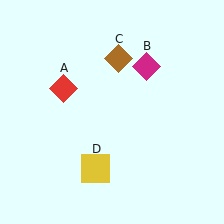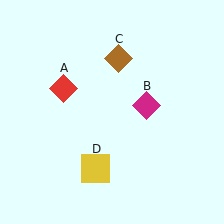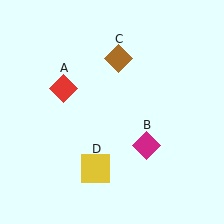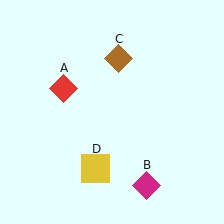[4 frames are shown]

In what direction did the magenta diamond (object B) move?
The magenta diamond (object B) moved down.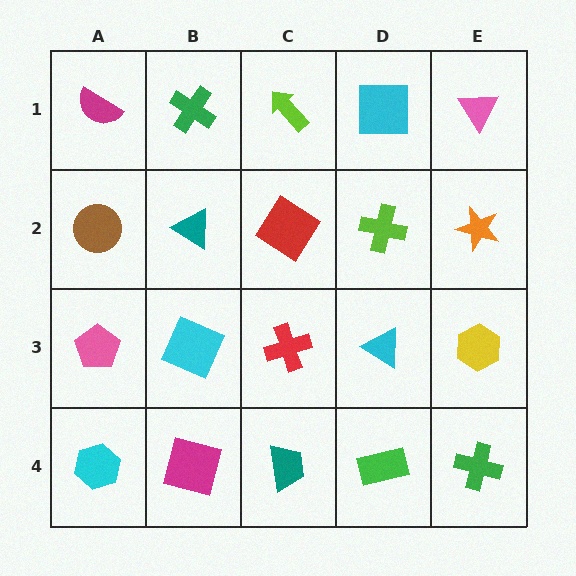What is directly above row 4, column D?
A cyan triangle.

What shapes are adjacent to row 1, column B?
A teal triangle (row 2, column B), a magenta semicircle (row 1, column A), a lime arrow (row 1, column C).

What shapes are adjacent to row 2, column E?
A pink triangle (row 1, column E), a yellow hexagon (row 3, column E), a lime cross (row 2, column D).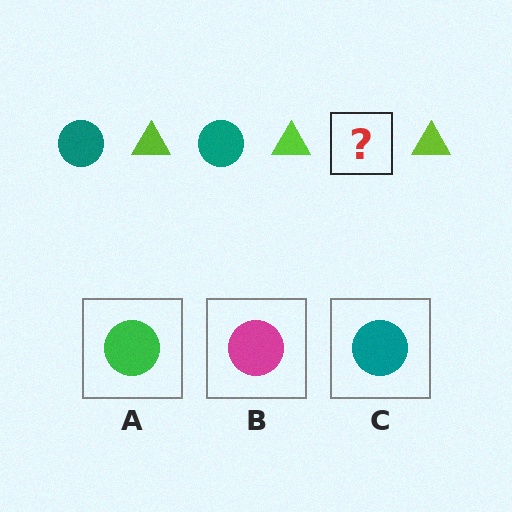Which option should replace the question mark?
Option C.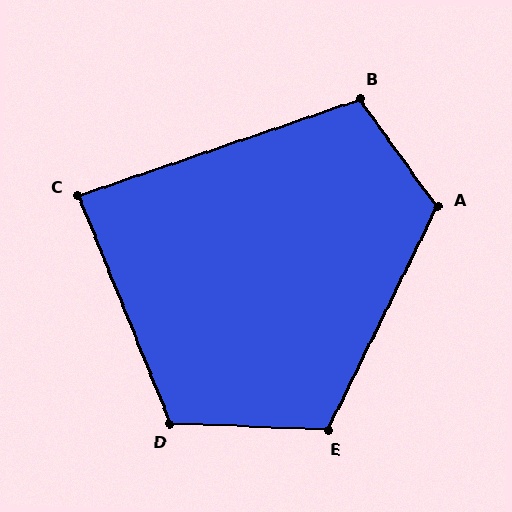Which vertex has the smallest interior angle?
C, at approximately 87 degrees.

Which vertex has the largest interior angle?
A, at approximately 118 degrees.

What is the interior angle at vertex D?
Approximately 114 degrees (obtuse).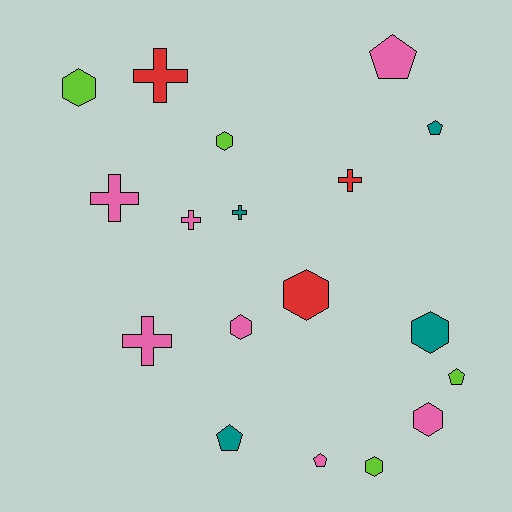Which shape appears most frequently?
Hexagon, with 7 objects.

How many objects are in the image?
There are 18 objects.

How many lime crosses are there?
There are no lime crosses.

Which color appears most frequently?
Pink, with 7 objects.